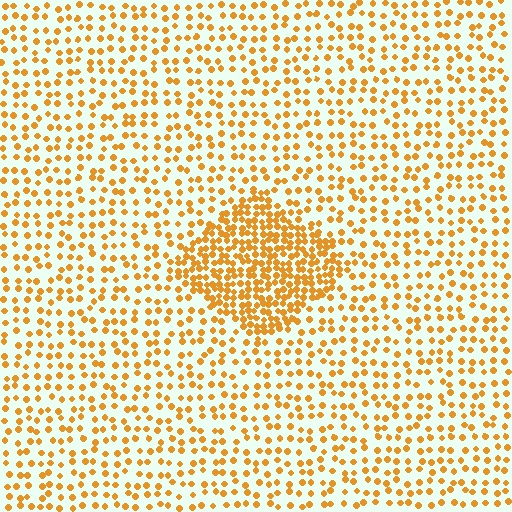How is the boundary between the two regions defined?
The boundary is defined by a change in element density (approximately 2.4x ratio). All elements are the same color, size, and shape.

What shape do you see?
I see a diamond.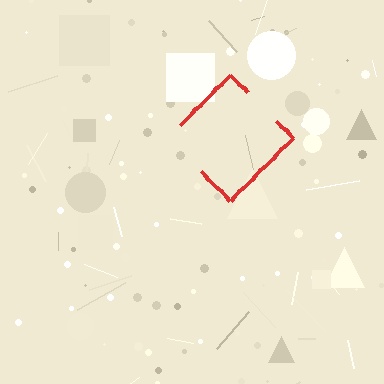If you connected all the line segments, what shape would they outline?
They would outline a diamond.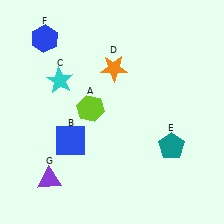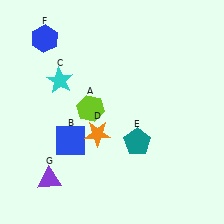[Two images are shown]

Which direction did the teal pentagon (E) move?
The teal pentagon (E) moved left.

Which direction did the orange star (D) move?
The orange star (D) moved down.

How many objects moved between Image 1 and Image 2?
2 objects moved between the two images.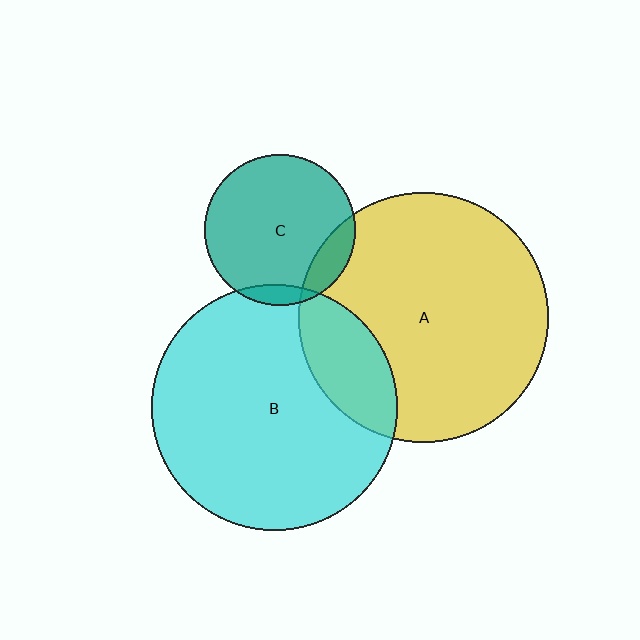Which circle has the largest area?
Circle A (yellow).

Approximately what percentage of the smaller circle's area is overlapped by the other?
Approximately 20%.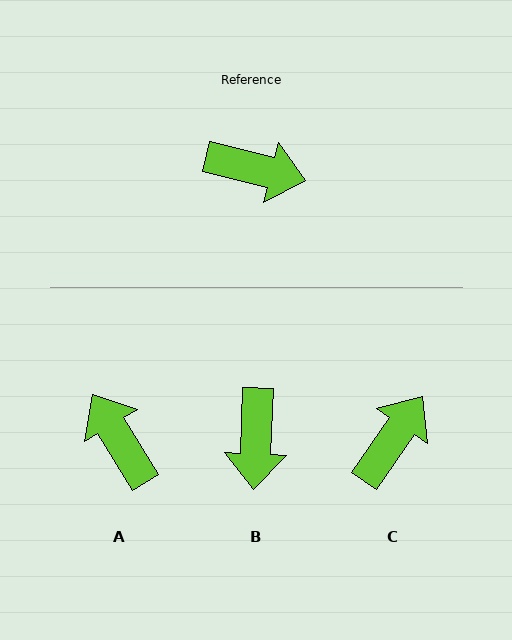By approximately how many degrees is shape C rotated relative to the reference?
Approximately 69 degrees counter-clockwise.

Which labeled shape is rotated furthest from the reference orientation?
A, about 135 degrees away.